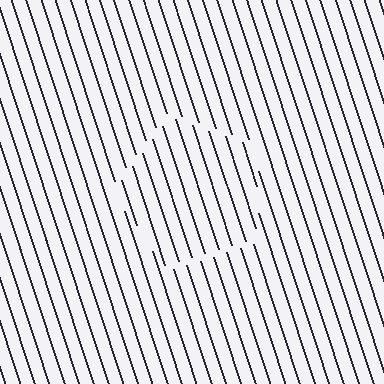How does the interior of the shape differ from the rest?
The interior of the shape contains the same grating, shifted by half a period — the contour is defined by the phase discontinuity where line-ends from the inner and outer gratings abut.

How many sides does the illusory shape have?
5 sides — the line-ends trace a pentagon.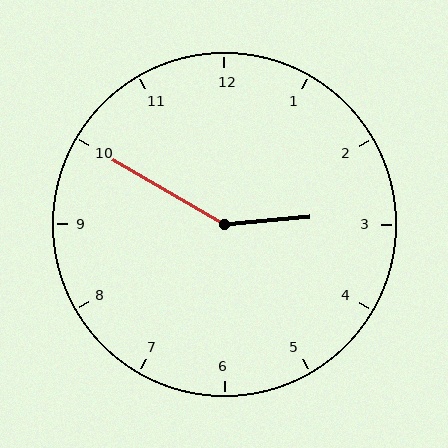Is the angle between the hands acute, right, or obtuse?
It is obtuse.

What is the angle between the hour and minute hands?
Approximately 145 degrees.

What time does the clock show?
2:50.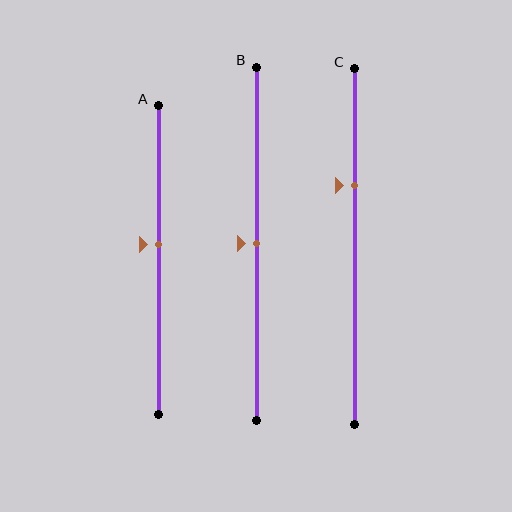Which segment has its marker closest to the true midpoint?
Segment B has its marker closest to the true midpoint.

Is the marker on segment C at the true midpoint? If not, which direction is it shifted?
No, the marker on segment C is shifted upward by about 17% of the segment length.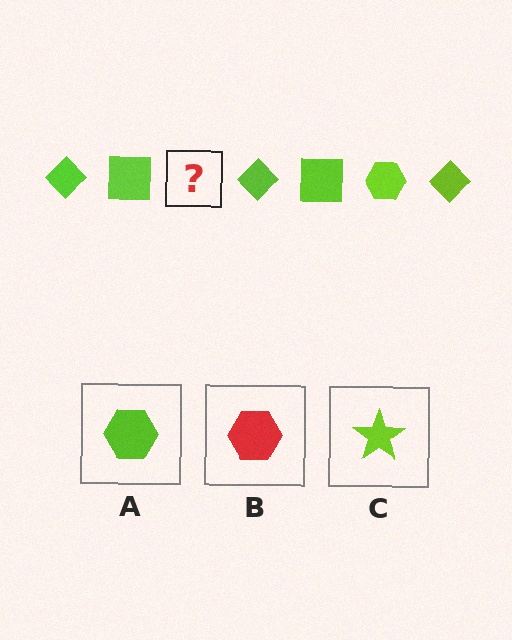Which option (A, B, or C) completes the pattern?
A.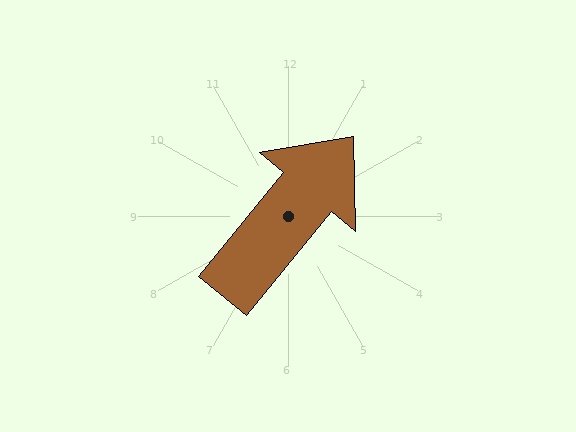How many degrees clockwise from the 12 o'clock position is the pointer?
Approximately 39 degrees.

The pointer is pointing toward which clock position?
Roughly 1 o'clock.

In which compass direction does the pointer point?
Northeast.